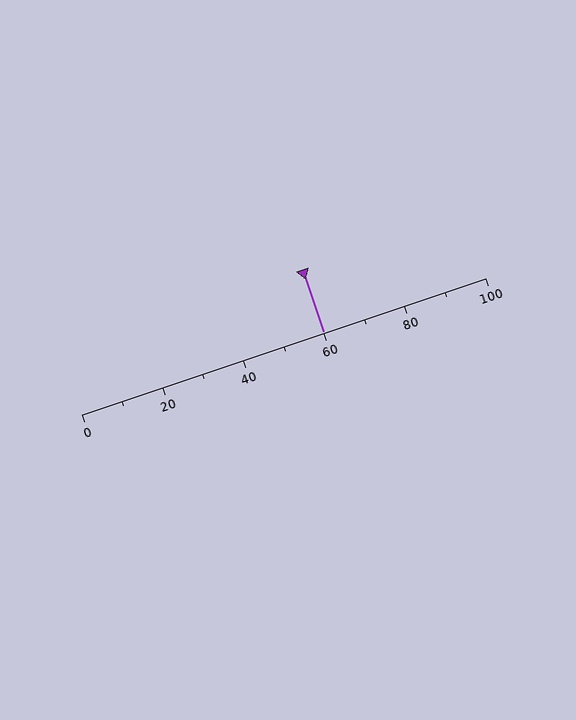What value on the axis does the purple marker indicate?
The marker indicates approximately 60.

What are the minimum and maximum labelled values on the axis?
The axis runs from 0 to 100.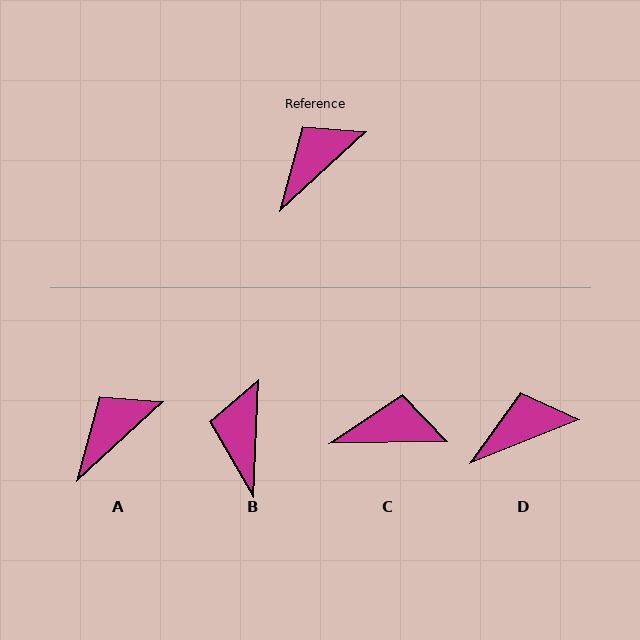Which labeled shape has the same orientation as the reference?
A.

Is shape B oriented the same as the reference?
No, it is off by about 45 degrees.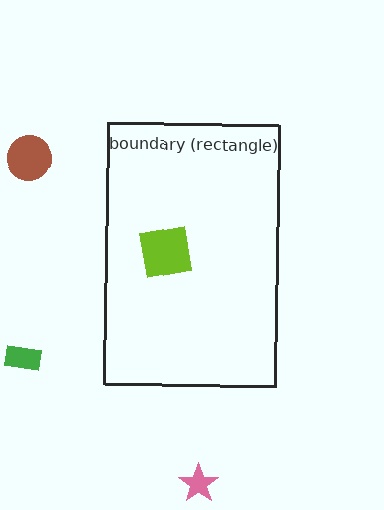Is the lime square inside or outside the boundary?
Inside.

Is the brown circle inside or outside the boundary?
Outside.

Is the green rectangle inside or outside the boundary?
Outside.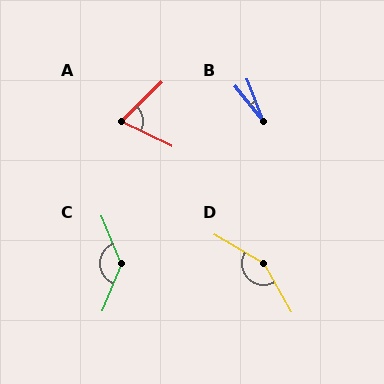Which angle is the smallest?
B, at approximately 18 degrees.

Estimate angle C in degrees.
Approximately 135 degrees.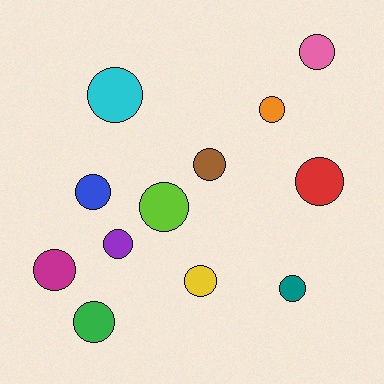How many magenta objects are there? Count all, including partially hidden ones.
There is 1 magenta object.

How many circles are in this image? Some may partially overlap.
There are 12 circles.